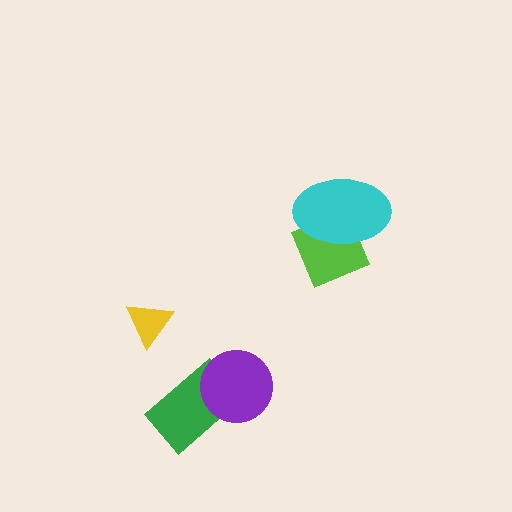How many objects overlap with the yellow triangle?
0 objects overlap with the yellow triangle.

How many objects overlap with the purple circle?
1 object overlaps with the purple circle.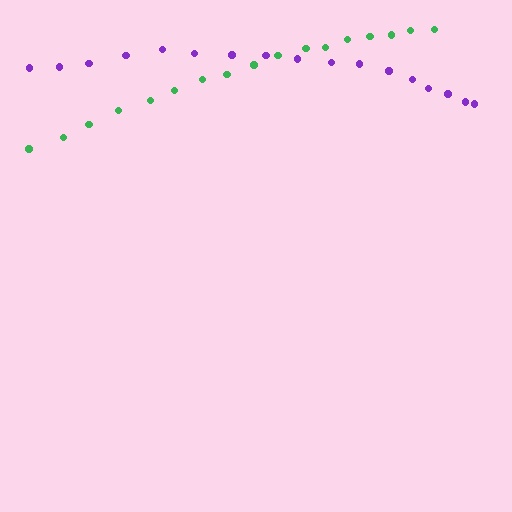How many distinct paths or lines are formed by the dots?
There are 2 distinct paths.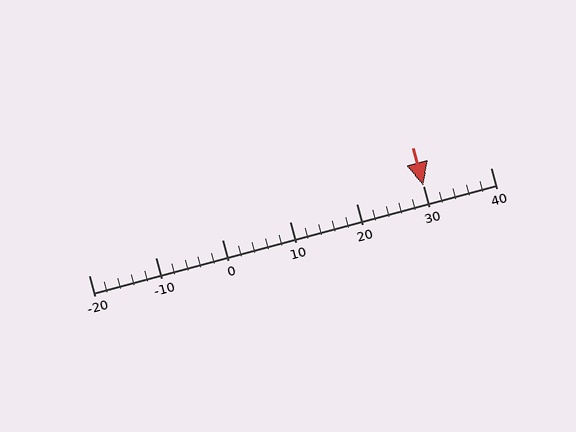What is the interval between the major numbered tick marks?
The major tick marks are spaced 10 units apart.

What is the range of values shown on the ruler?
The ruler shows values from -20 to 40.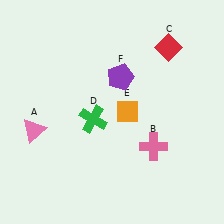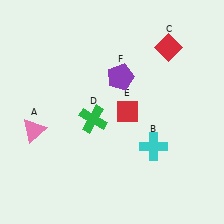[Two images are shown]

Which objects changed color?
B changed from pink to cyan. E changed from orange to red.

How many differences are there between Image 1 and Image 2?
There are 2 differences between the two images.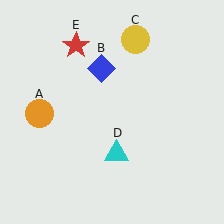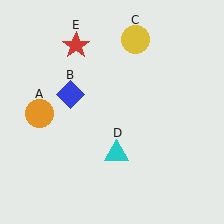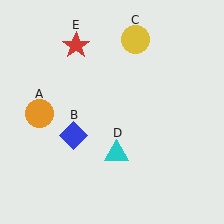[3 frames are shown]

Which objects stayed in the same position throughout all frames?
Orange circle (object A) and yellow circle (object C) and cyan triangle (object D) and red star (object E) remained stationary.